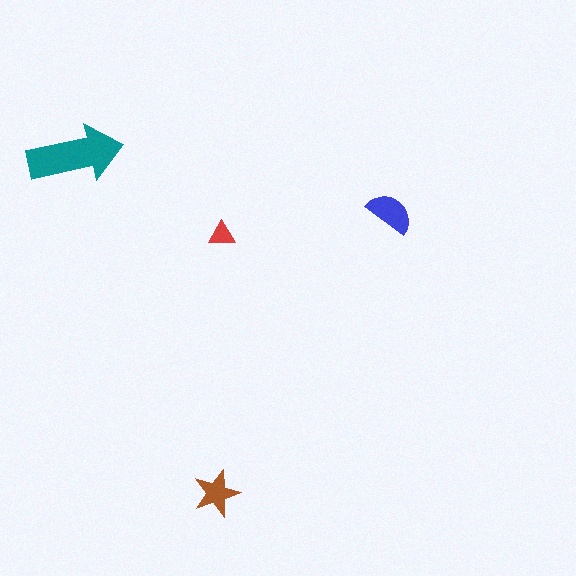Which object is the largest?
The teal arrow.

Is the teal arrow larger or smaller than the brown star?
Larger.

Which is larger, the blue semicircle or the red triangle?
The blue semicircle.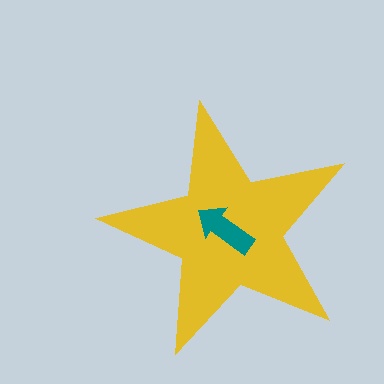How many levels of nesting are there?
2.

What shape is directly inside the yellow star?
The teal arrow.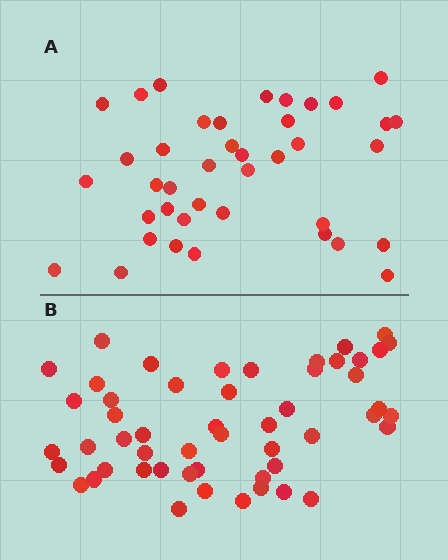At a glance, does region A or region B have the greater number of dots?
Region B (the bottom region) has more dots.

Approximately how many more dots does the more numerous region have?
Region B has roughly 12 or so more dots than region A.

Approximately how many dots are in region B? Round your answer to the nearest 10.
About 50 dots. (The exact count is 52, which rounds to 50.)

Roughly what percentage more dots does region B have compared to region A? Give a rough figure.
About 30% more.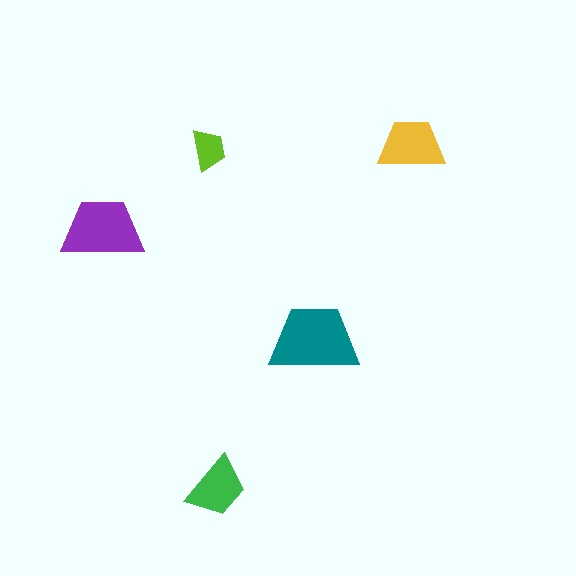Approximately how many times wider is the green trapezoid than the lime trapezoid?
About 1.5 times wider.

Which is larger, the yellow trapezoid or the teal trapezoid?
The teal one.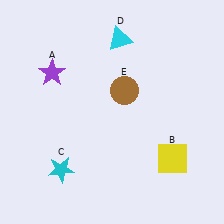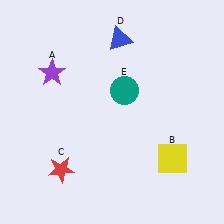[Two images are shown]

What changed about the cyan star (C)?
In Image 1, C is cyan. In Image 2, it changed to red.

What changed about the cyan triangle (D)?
In Image 1, D is cyan. In Image 2, it changed to blue.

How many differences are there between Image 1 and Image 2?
There are 3 differences between the two images.